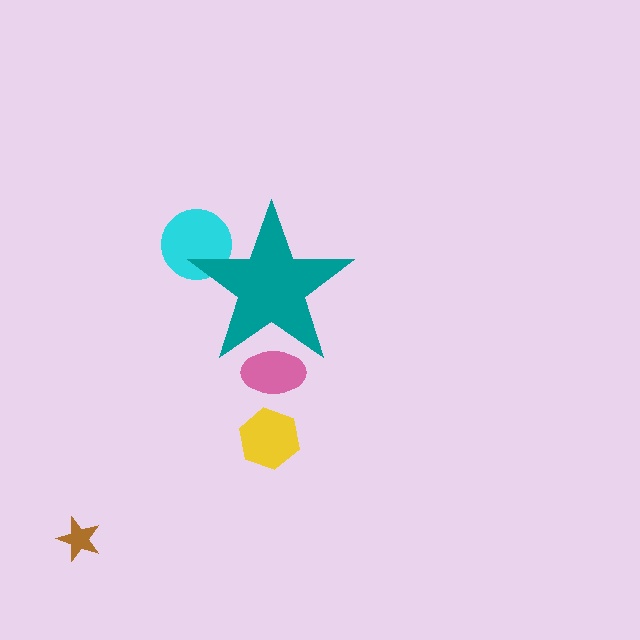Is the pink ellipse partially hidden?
Yes, the pink ellipse is partially hidden behind the teal star.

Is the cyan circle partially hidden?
Yes, the cyan circle is partially hidden behind the teal star.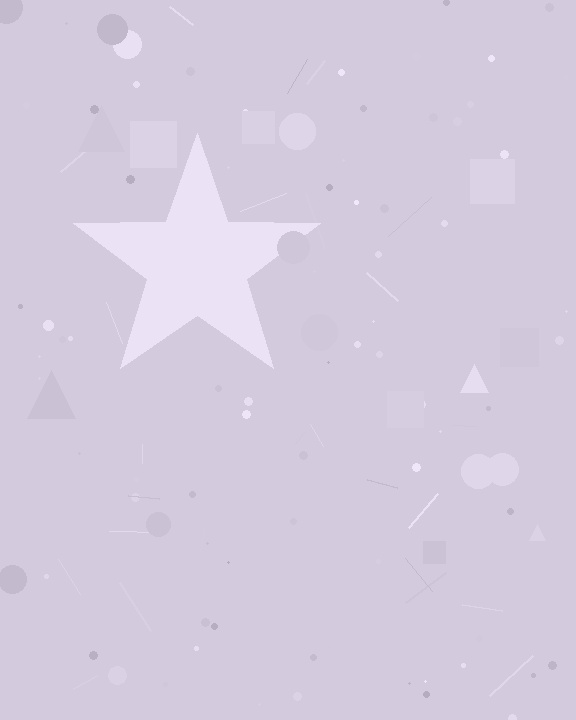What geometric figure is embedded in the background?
A star is embedded in the background.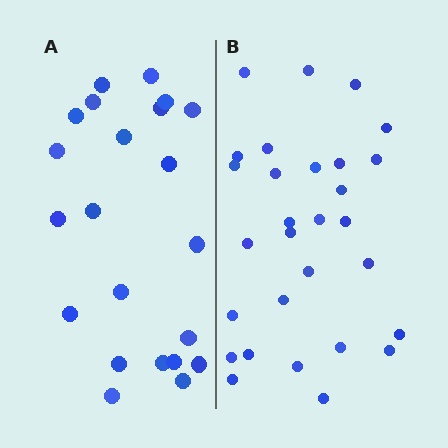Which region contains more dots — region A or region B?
Region B (the right region) has more dots.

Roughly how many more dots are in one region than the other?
Region B has roughly 8 or so more dots than region A.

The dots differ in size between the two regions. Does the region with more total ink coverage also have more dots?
No. Region A has more total ink coverage because its dots are larger, but region B actually contains more individual dots. Total area can be misleading — the number of items is what matters here.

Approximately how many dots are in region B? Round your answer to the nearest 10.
About 30 dots. (The exact count is 29, which rounds to 30.)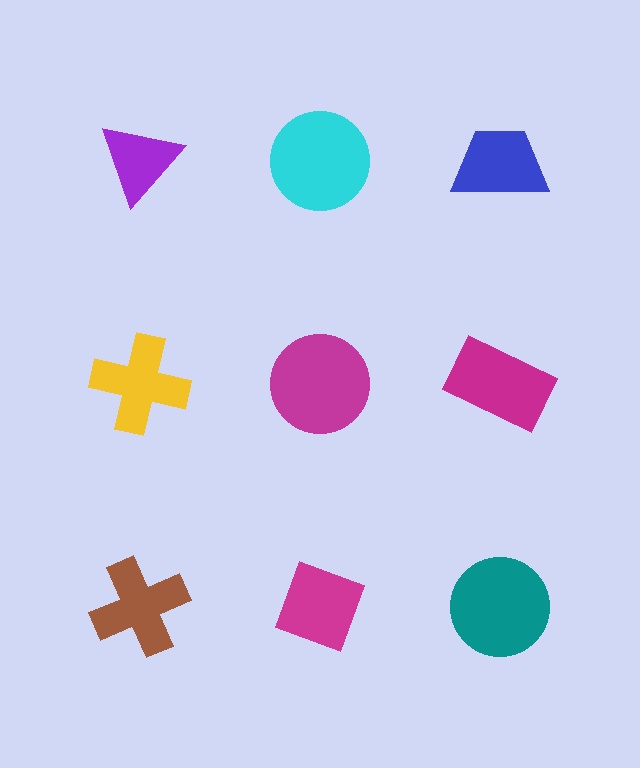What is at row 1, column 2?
A cyan circle.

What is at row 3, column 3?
A teal circle.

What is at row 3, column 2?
A magenta diamond.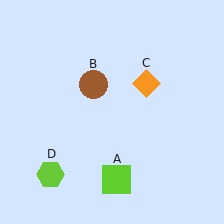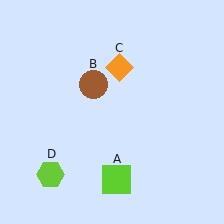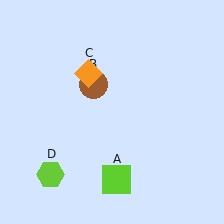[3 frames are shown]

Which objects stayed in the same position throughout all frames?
Lime square (object A) and brown circle (object B) and lime hexagon (object D) remained stationary.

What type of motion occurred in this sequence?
The orange diamond (object C) rotated counterclockwise around the center of the scene.